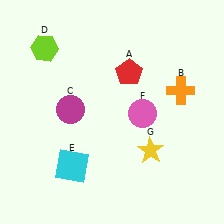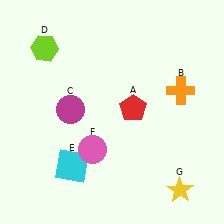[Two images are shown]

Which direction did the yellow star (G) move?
The yellow star (G) moved down.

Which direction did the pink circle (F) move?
The pink circle (F) moved left.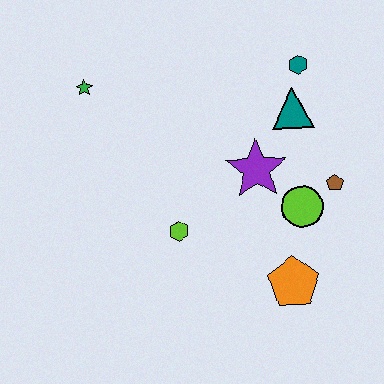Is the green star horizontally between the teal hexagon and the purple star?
No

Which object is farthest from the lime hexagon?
The teal hexagon is farthest from the lime hexagon.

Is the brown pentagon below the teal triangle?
Yes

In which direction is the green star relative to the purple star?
The green star is to the left of the purple star.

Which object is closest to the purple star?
The lime circle is closest to the purple star.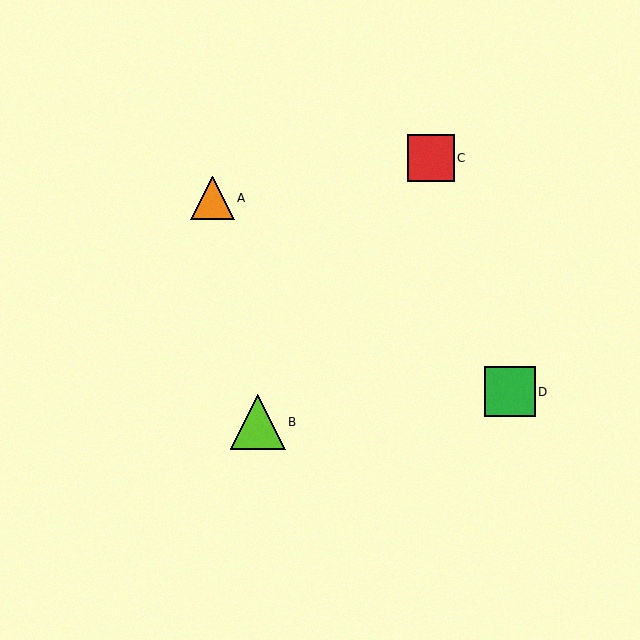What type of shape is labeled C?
Shape C is a red square.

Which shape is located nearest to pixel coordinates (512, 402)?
The green square (labeled D) at (510, 392) is nearest to that location.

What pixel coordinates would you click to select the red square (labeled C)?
Click at (431, 158) to select the red square C.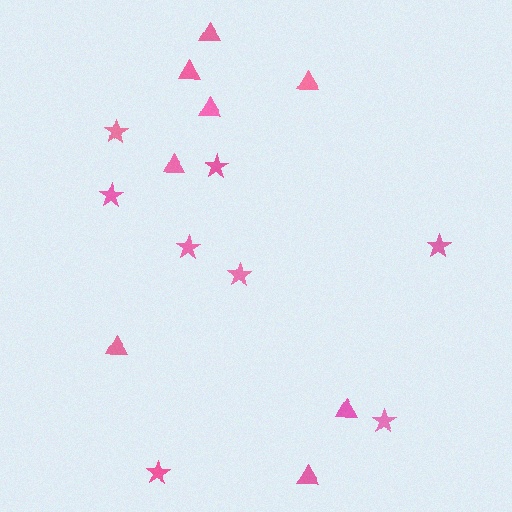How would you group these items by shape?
There are 2 groups: one group of stars (8) and one group of triangles (8).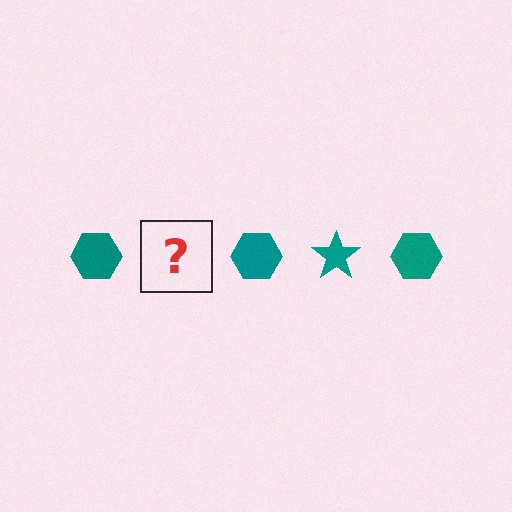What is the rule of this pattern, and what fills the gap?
The rule is that the pattern cycles through hexagon, star shapes in teal. The gap should be filled with a teal star.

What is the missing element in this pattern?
The missing element is a teal star.